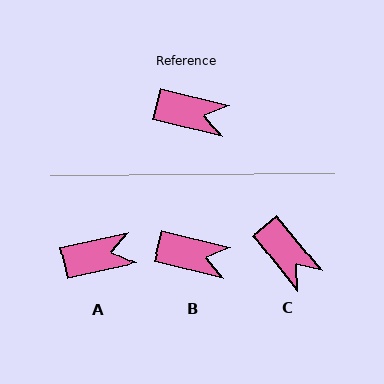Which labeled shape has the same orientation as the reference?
B.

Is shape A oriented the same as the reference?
No, it is off by about 26 degrees.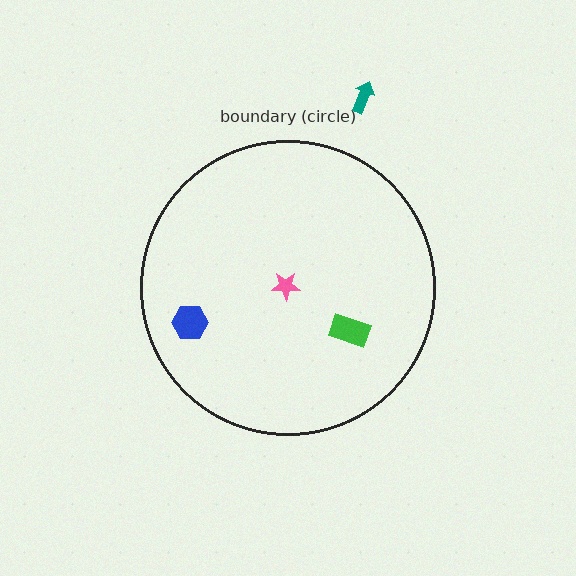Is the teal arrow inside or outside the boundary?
Outside.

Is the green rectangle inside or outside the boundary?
Inside.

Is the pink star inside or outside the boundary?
Inside.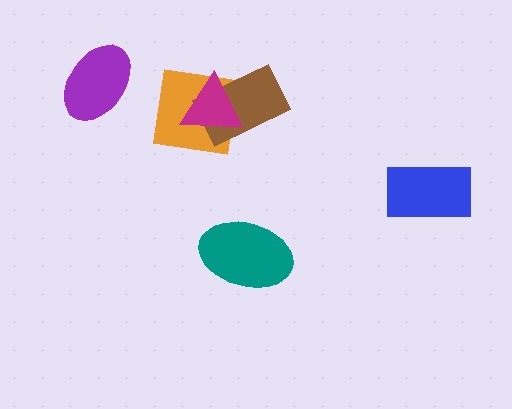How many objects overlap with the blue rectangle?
0 objects overlap with the blue rectangle.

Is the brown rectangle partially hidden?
Yes, it is partially covered by another shape.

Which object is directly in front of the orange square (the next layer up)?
The brown rectangle is directly in front of the orange square.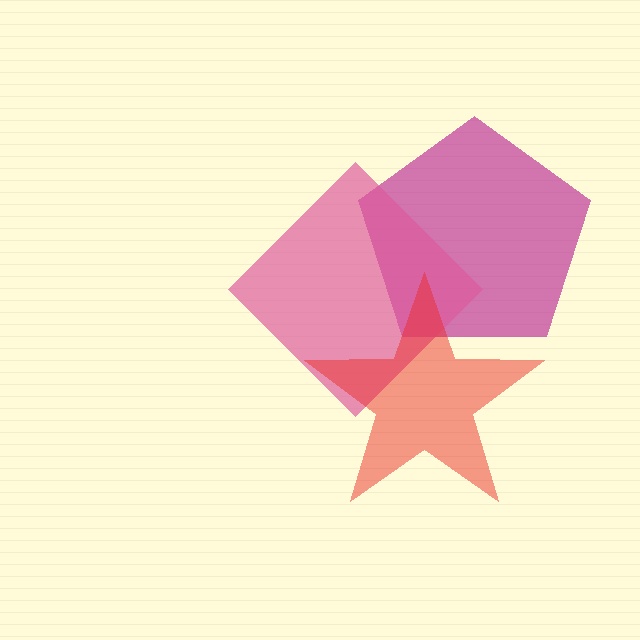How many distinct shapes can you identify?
There are 3 distinct shapes: a magenta pentagon, a pink diamond, a red star.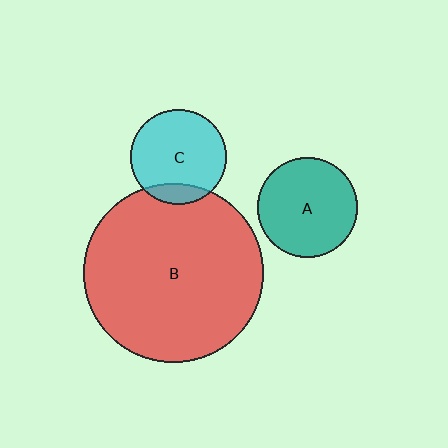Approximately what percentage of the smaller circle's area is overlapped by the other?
Approximately 15%.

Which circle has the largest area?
Circle B (red).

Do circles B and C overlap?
Yes.